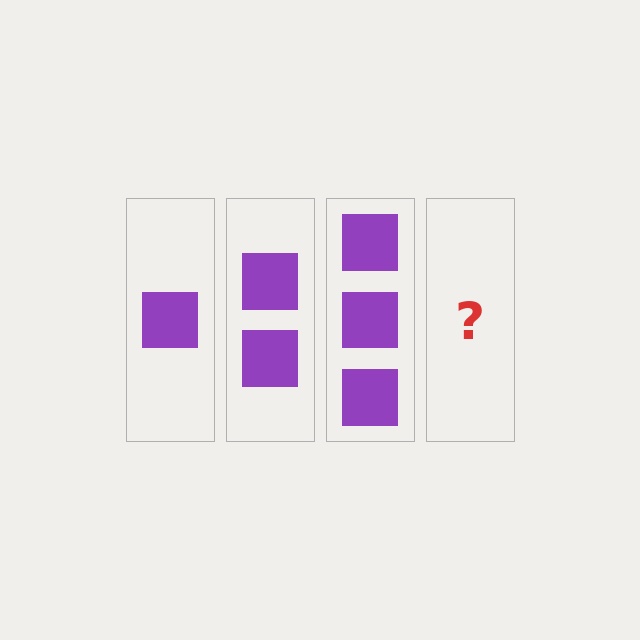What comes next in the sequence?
The next element should be 4 squares.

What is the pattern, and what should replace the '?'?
The pattern is that each step adds one more square. The '?' should be 4 squares.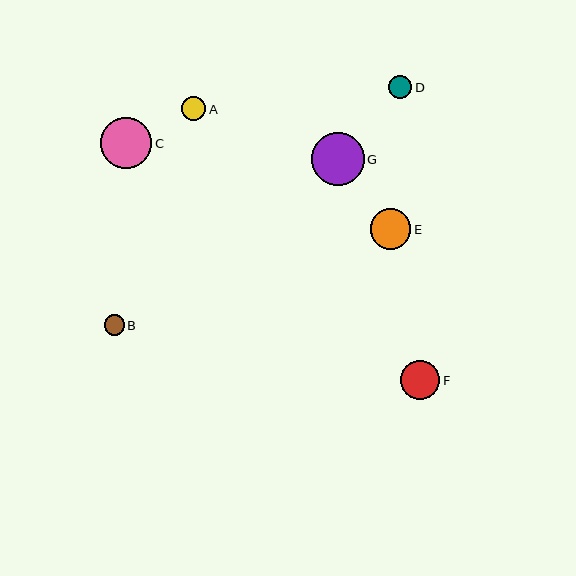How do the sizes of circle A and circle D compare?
Circle A and circle D are approximately the same size.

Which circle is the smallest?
Circle B is the smallest with a size of approximately 20 pixels.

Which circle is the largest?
Circle G is the largest with a size of approximately 53 pixels.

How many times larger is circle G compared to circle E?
Circle G is approximately 1.3 times the size of circle E.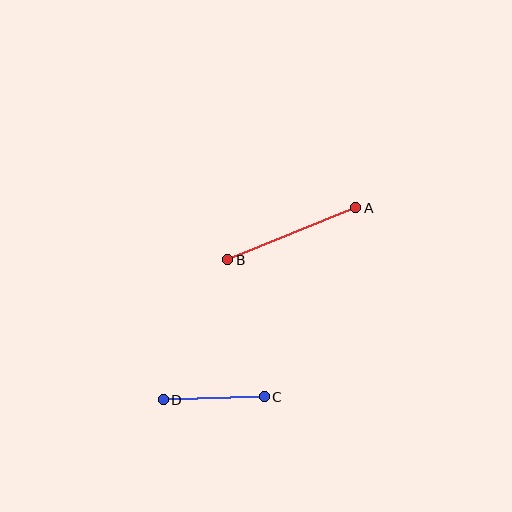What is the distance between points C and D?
The distance is approximately 101 pixels.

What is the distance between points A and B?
The distance is approximately 138 pixels.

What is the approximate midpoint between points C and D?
The midpoint is at approximately (214, 398) pixels.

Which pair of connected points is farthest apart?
Points A and B are farthest apart.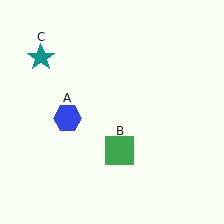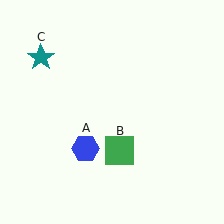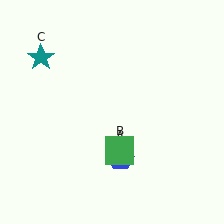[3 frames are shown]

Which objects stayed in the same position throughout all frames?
Green square (object B) and teal star (object C) remained stationary.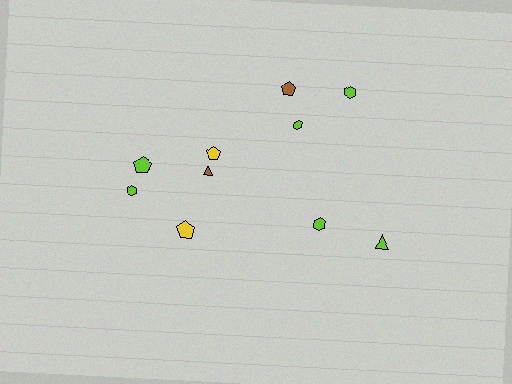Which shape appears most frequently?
Pentagon, with 4 objects.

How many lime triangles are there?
There is 1 lime triangle.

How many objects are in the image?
There are 10 objects.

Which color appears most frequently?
Lime, with 6 objects.